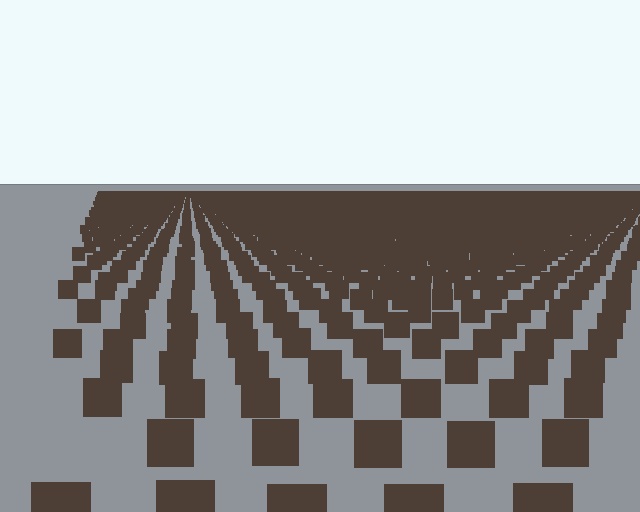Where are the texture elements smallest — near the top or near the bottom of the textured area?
Near the top.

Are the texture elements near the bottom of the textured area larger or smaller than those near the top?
Larger. Near the bottom, elements are closer to the viewer and appear at a bigger on-screen size.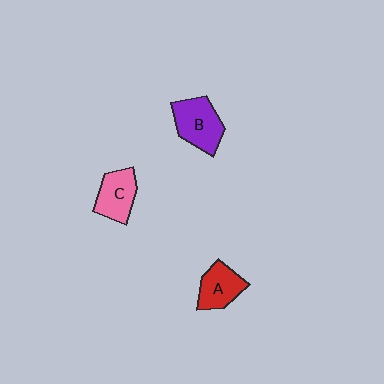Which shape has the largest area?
Shape B (purple).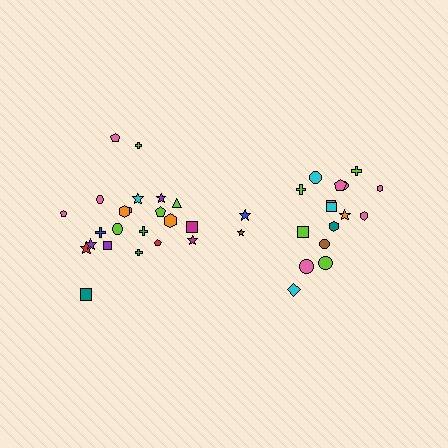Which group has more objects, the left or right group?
The left group.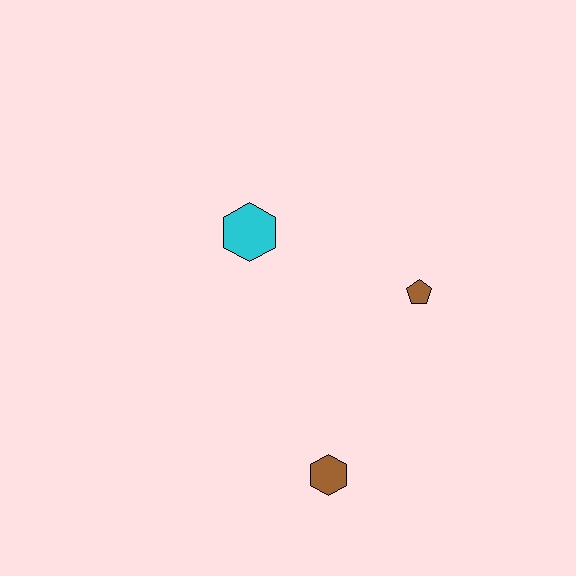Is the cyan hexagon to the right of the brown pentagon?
No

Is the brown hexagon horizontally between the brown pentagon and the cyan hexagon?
Yes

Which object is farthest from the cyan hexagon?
The brown hexagon is farthest from the cyan hexagon.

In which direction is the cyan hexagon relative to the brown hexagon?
The cyan hexagon is above the brown hexagon.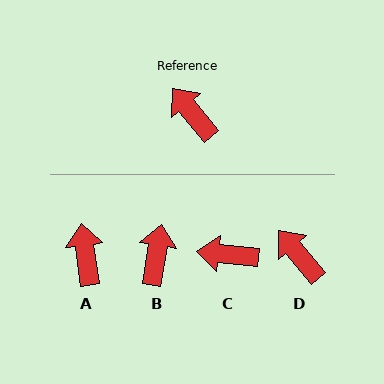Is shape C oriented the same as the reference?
No, it is off by about 45 degrees.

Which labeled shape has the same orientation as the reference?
D.